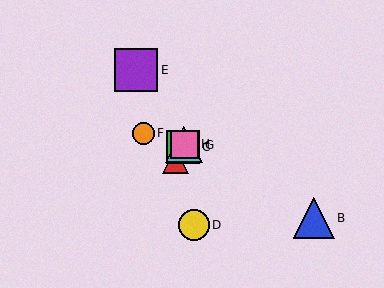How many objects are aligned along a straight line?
4 objects (A, C, G, H) are aligned along a straight line.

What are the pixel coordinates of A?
Object A is at (175, 160).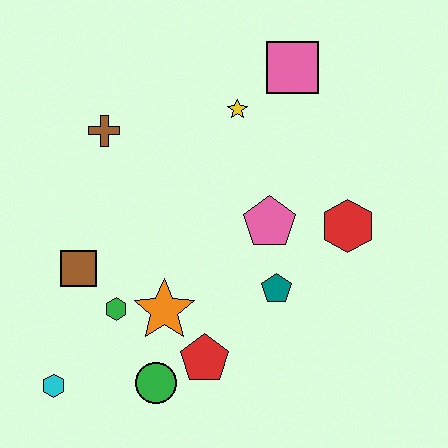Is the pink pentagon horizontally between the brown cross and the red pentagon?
No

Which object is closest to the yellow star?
The pink square is closest to the yellow star.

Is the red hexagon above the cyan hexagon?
Yes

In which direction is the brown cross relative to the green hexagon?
The brown cross is above the green hexagon.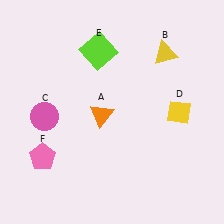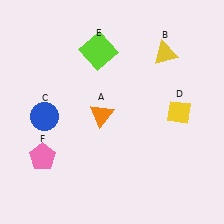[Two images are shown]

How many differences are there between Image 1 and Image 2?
There is 1 difference between the two images.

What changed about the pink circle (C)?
In Image 1, C is pink. In Image 2, it changed to blue.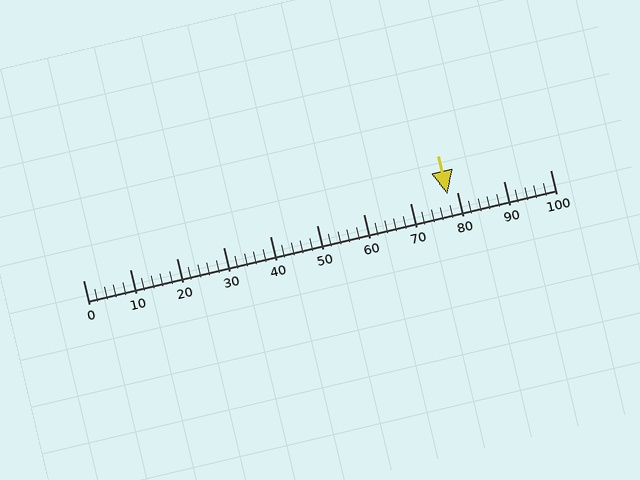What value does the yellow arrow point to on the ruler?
The yellow arrow points to approximately 78.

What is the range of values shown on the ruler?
The ruler shows values from 0 to 100.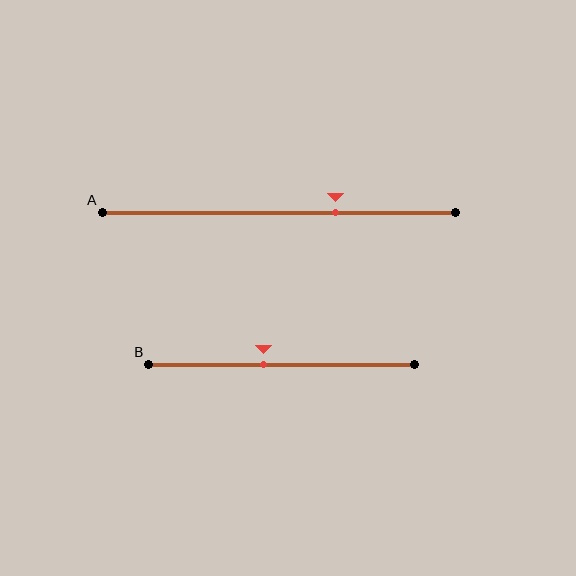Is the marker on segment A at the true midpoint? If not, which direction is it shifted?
No, the marker on segment A is shifted to the right by about 16% of the segment length.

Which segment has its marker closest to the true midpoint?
Segment B has its marker closest to the true midpoint.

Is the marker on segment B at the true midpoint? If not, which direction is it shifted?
No, the marker on segment B is shifted to the left by about 7% of the segment length.